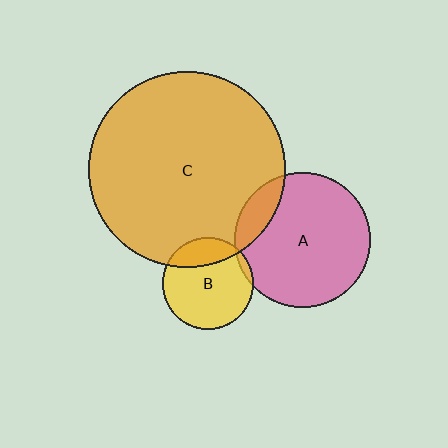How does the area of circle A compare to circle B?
Approximately 2.2 times.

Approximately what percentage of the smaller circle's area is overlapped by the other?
Approximately 5%.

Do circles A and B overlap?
Yes.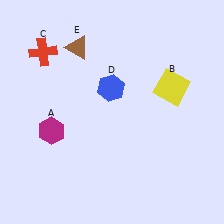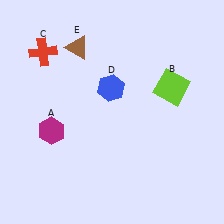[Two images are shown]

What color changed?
The square (B) changed from yellow in Image 1 to lime in Image 2.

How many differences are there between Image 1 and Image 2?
There is 1 difference between the two images.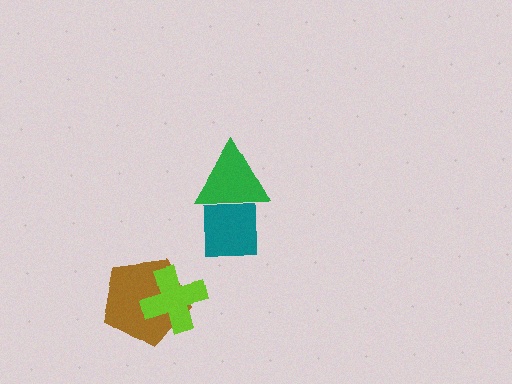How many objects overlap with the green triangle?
1 object overlaps with the green triangle.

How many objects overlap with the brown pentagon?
1 object overlaps with the brown pentagon.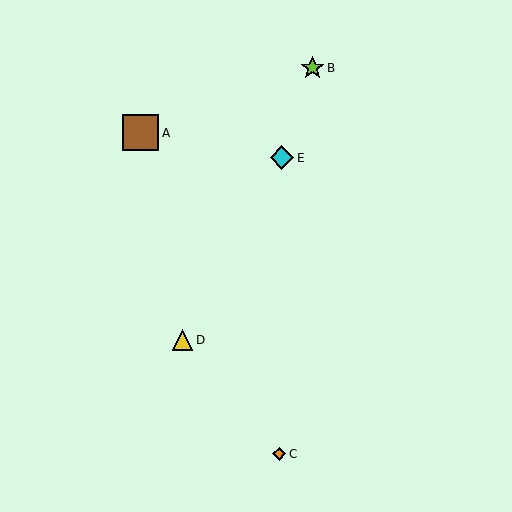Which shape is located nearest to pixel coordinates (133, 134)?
The brown square (labeled A) at (141, 133) is nearest to that location.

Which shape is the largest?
The brown square (labeled A) is the largest.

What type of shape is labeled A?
Shape A is a brown square.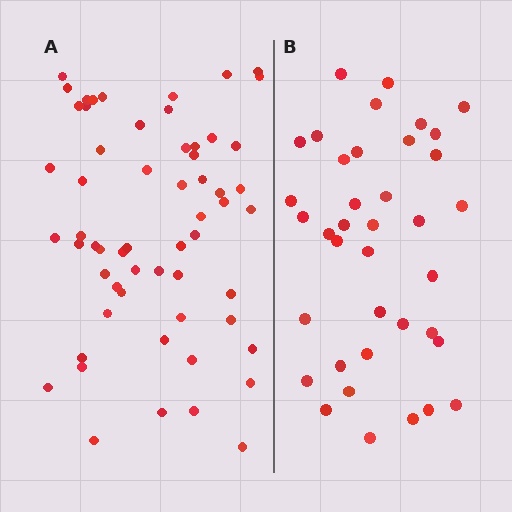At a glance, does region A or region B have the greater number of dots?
Region A (the left region) has more dots.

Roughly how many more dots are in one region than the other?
Region A has approximately 20 more dots than region B.